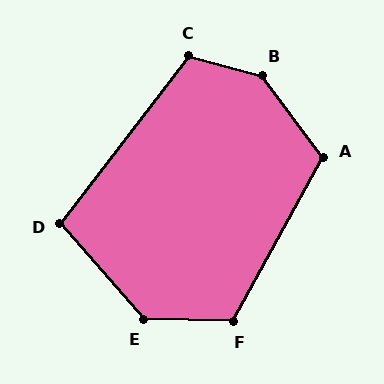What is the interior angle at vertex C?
Approximately 113 degrees (obtuse).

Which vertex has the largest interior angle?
B, at approximately 141 degrees.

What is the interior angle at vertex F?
Approximately 117 degrees (obtuse).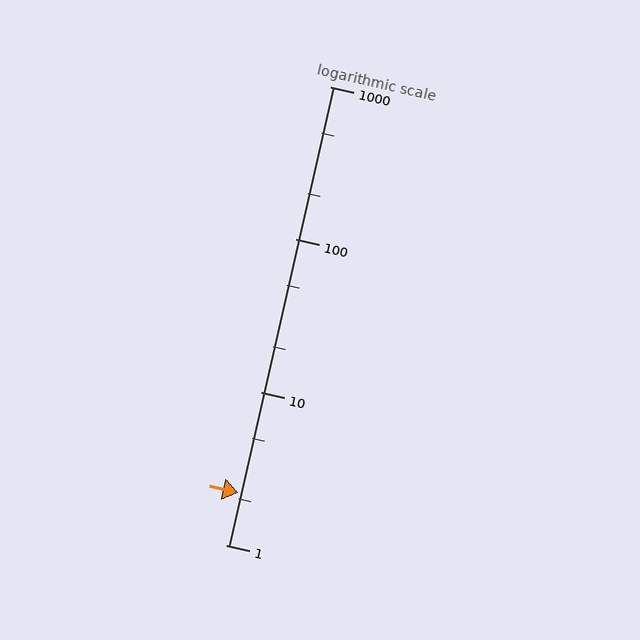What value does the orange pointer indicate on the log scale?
The pointer indicates approximately 2.2.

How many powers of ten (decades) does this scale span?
The scale spans 3 decades, from 1 to 1000.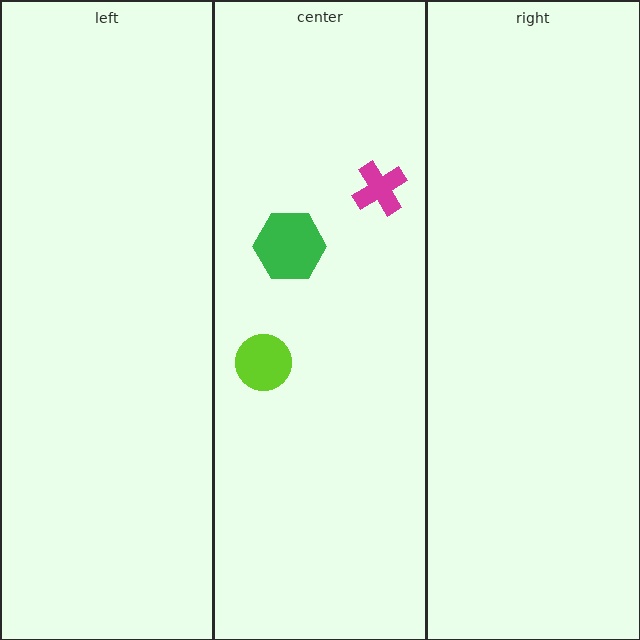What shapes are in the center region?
The magenta cross, the green hexagon, the lime circle.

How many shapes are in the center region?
3.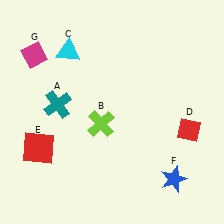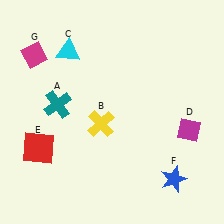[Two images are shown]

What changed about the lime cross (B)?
In Image 1, B is lime. In Image 2, it changed to yellow.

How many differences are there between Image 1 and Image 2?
There are 2 differences between the two images.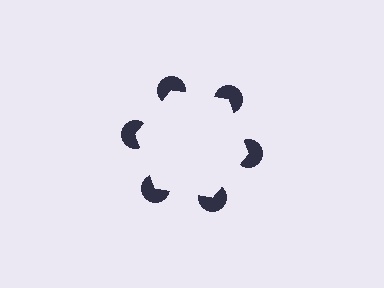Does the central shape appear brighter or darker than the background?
It typically appears slightly brighter than the background, even though no actual brightness change is drawn.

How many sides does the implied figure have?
6 sides.